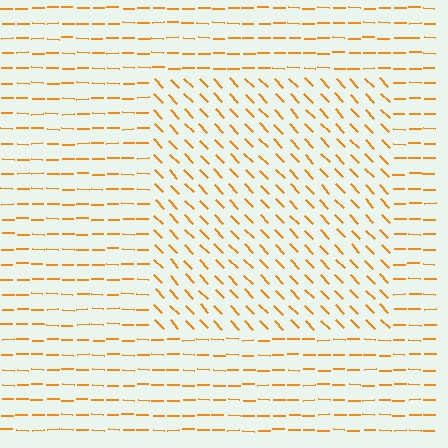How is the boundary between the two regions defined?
The boundary is defined purely by a change in line orientation (approximately 45 degrees difference). All lines are the same color and thickness.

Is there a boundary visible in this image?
Yes, there is a texture boundary formed by a change in line orientation.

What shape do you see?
I see a rectangle.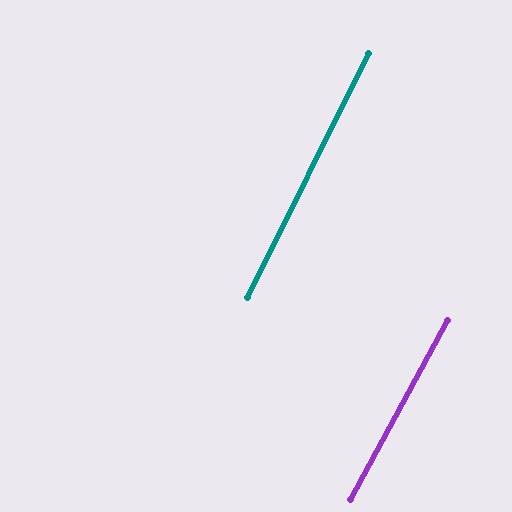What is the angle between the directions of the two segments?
Approximately 2 degrees.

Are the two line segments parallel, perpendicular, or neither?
Parallel — their directions differ by only 2.0°.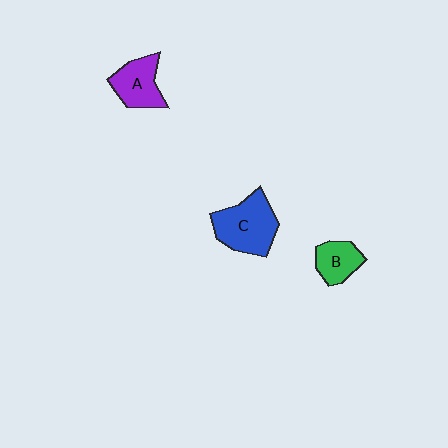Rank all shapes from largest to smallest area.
From largest to smallest: C (blue), A (purple), B (green).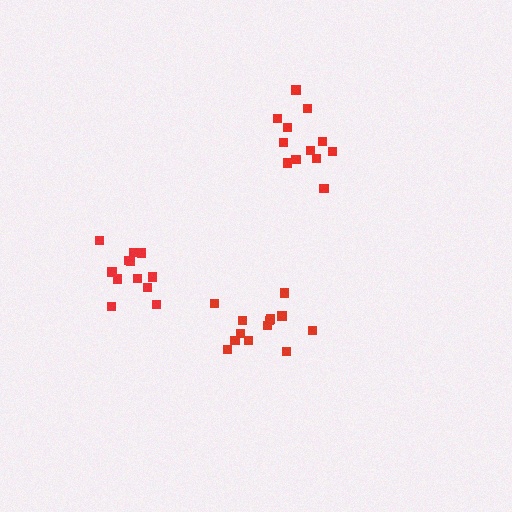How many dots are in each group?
Group 1: 12 dots, Group 2: 12 dots, Group 3: 13 dots (37 total).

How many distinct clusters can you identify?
There are 3 distinct clusters.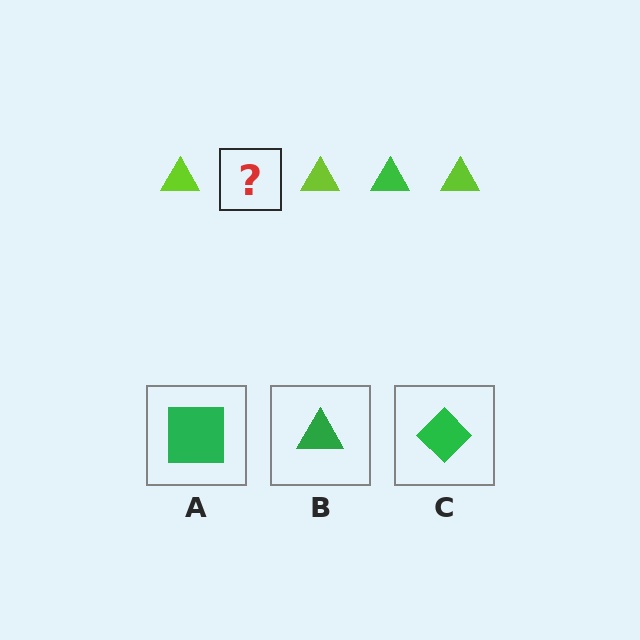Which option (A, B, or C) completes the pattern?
B.